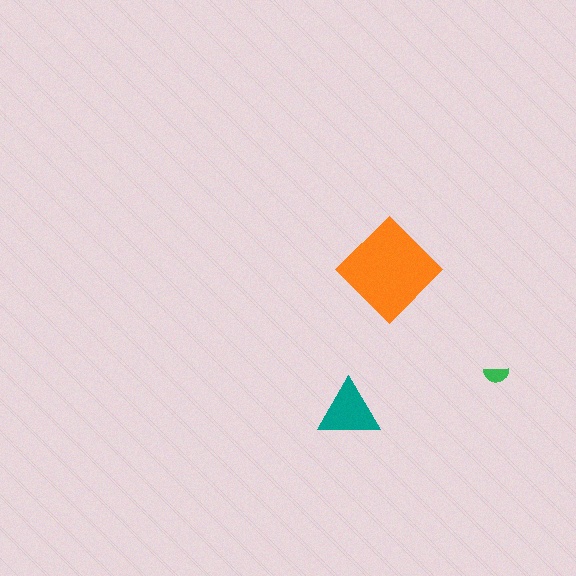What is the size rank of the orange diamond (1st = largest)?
1st.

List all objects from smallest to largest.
The green semicircle, the teal triangle, the orange diamond.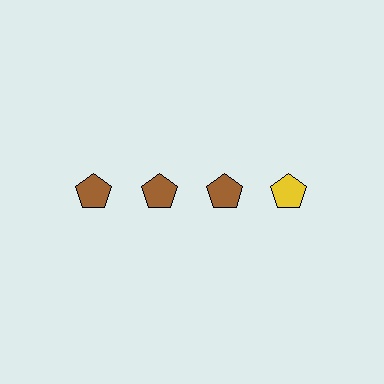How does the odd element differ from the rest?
It has a different color: yellow instead of brown.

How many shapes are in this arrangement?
There are 4 shapes arranged in a grid pattern.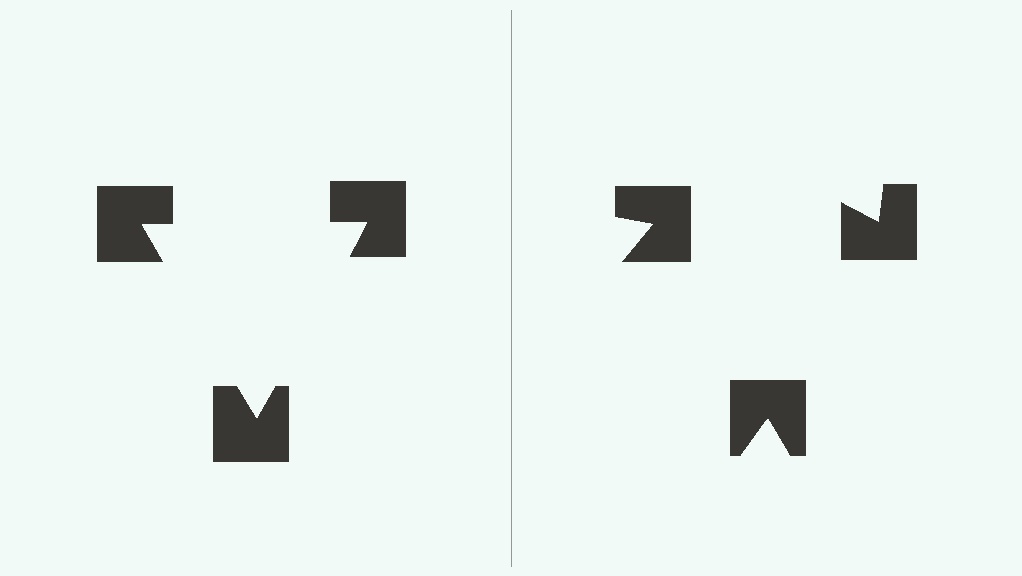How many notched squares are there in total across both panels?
6 — 3 on each side.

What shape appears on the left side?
An illusory triangle.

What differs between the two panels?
The notched squares are positioned identically on both sides; only the wedge orientations differ. On the left they align to a triangle; on the right they are misaligned.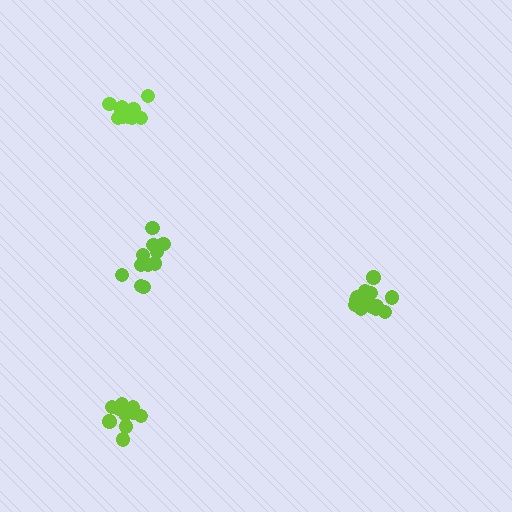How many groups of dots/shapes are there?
There are 4 groups.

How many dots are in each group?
Group 1: 11 dots, Group 2: 14 dots, Group 3: 11 dots, Group 4: 12 dots (48 total).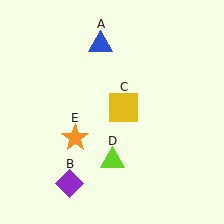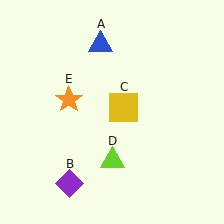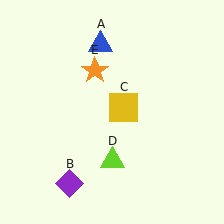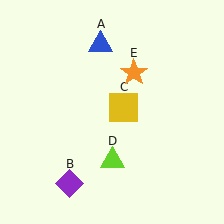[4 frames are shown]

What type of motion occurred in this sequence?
The orange star (object E) rotated clockwise around the center of the scene.